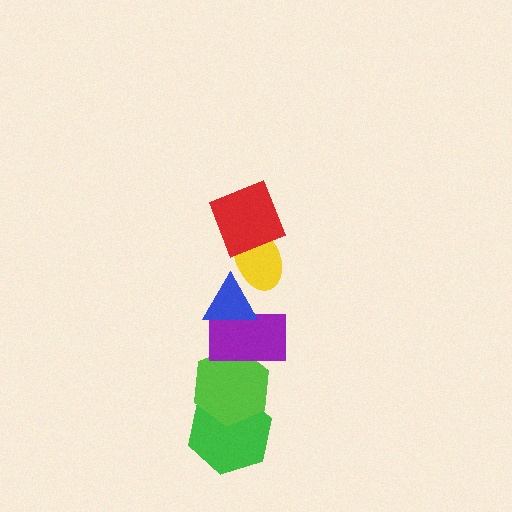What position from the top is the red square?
The red square is 1st from the top.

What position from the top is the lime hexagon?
The lime hexagon is 5th from the top.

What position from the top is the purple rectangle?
The purple rectangle is 4th from the top.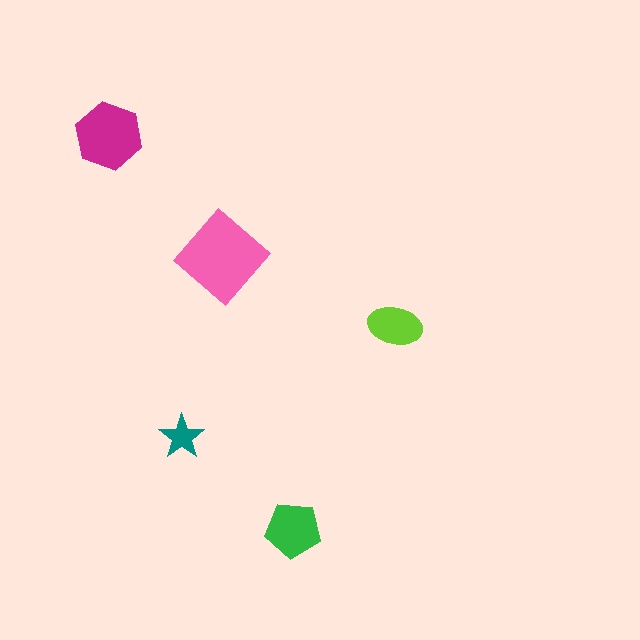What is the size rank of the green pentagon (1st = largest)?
3rd.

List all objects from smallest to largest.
The teal star, the lime ellipse, the green pentagon, the magenta hexagon, the pink diamond.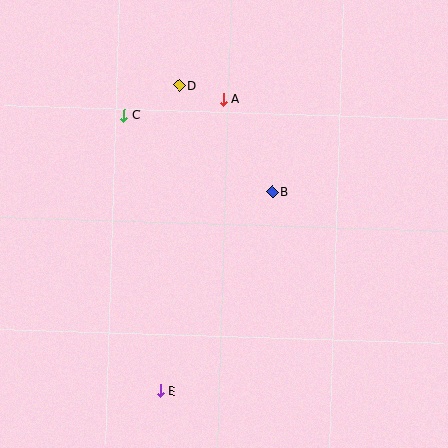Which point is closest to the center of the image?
Point B at (272, 191) is closest to the center.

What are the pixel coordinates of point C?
Point C is at (124, 115).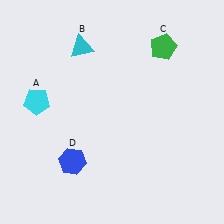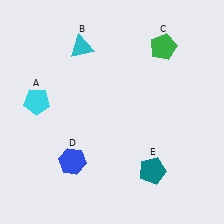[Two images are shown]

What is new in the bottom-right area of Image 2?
A teal pentagon (E) was added in the bottom-right area of Image 2.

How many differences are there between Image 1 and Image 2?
There is 1 difference between the two images.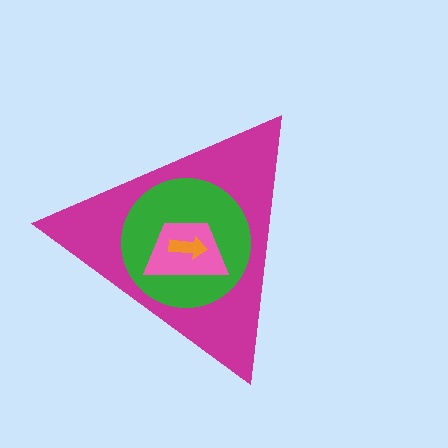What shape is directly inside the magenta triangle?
The green circle.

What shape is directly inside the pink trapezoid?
The orange arrow.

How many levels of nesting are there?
4.